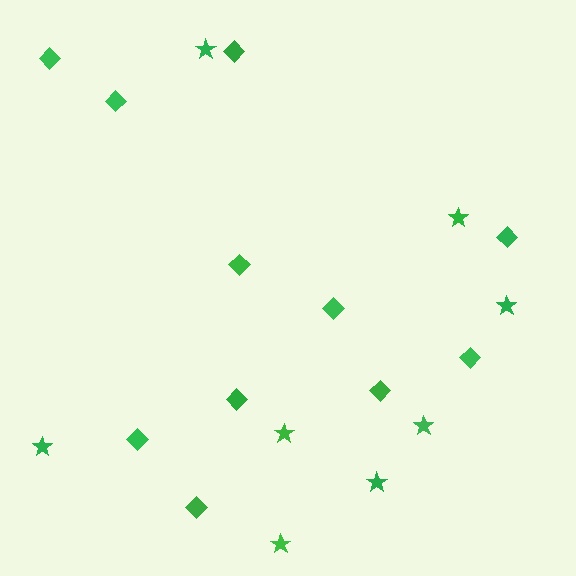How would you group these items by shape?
There are 2 groups: one group of diamonds (11) and one group of stars (8).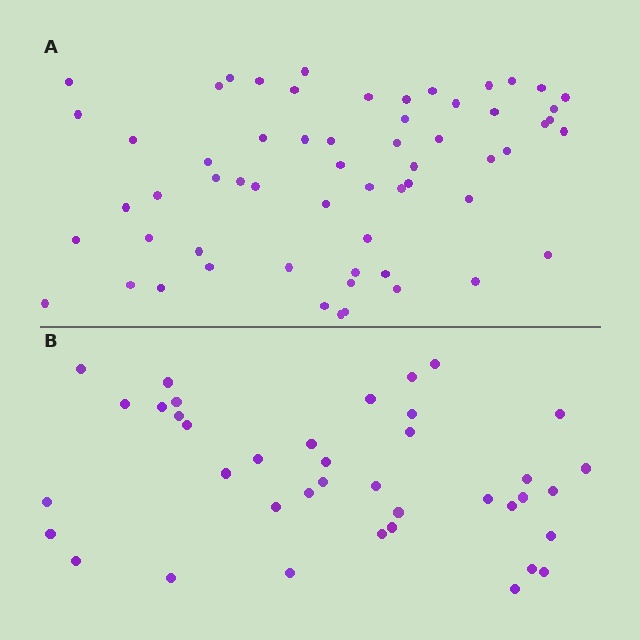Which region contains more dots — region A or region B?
Region A (the top region) has more dots.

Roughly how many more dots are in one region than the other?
Region A has approximately 20 more dots than region B.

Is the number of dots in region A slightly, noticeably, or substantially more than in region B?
Region A has substantially more. The ratio is roughly 1.5 to 1.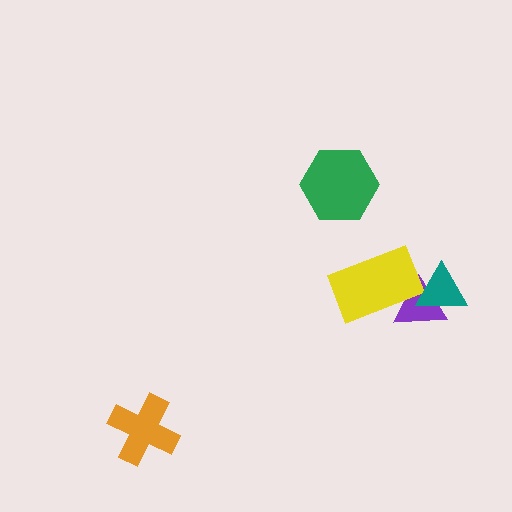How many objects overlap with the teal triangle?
1 object overlaps with the teal triangle.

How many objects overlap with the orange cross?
0 objects overlap with the orange cross.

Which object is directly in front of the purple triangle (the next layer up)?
The yellow rectangle is directly in front of the purple triangle.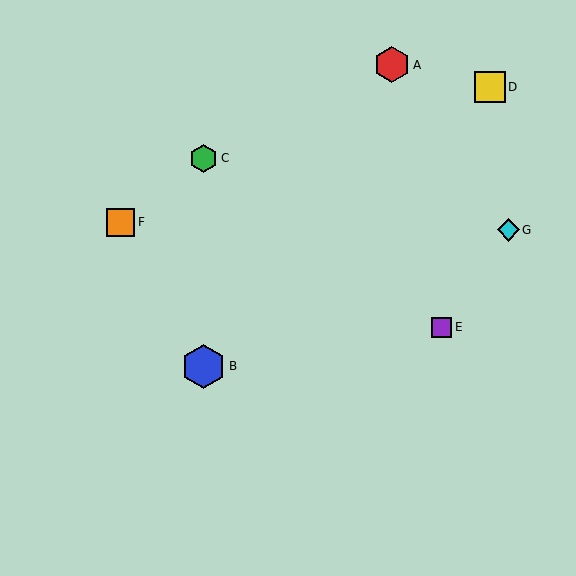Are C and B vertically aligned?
Yes, both are at x≈204.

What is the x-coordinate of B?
Object B is at x≈204.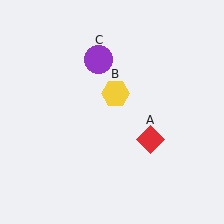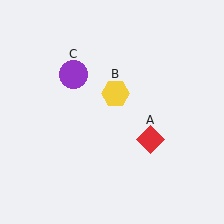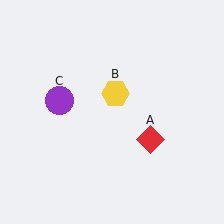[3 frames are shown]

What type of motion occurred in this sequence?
The purple circle (object C) rotated counterclockwise around the center of the scene.